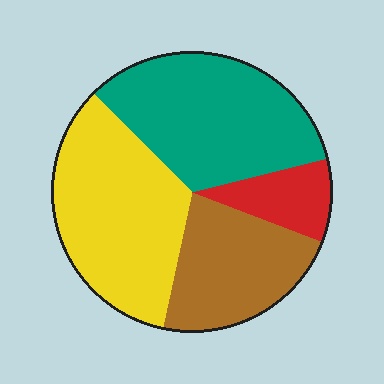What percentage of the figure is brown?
Brown covers 22% of the figure.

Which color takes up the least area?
Red, at roughly 10%.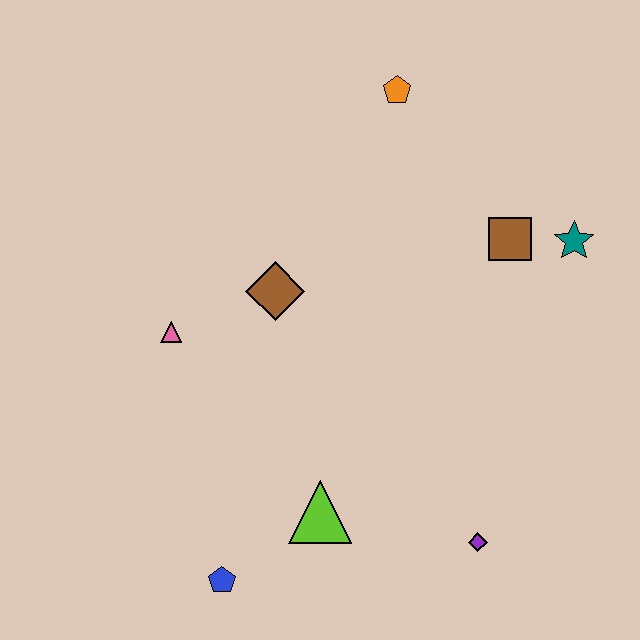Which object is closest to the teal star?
The brown square is closest to the teal star.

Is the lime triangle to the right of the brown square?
No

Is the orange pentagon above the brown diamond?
Yes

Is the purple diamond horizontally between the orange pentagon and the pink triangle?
No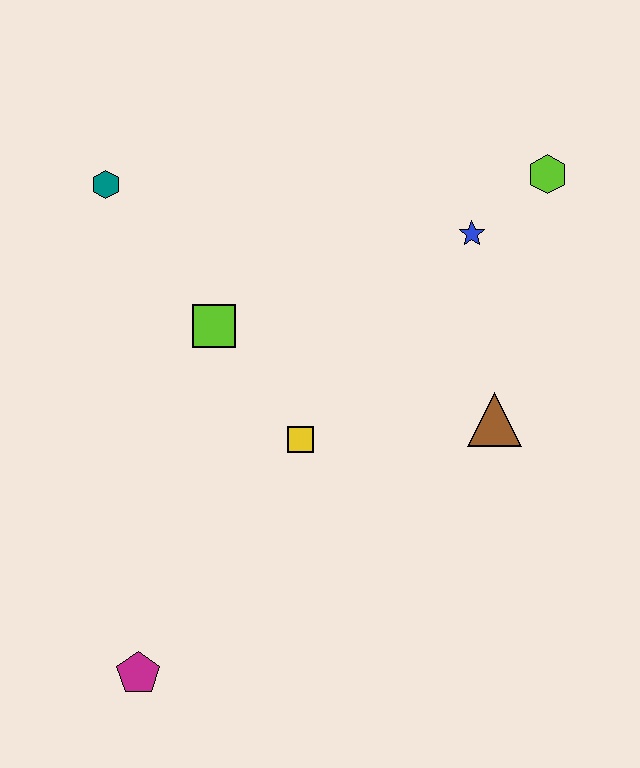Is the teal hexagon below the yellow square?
No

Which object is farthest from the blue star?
The magenta pentagon is farthest from the blue star.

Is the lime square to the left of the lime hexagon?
Yes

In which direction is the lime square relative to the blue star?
The lime square is to the left of the blue star.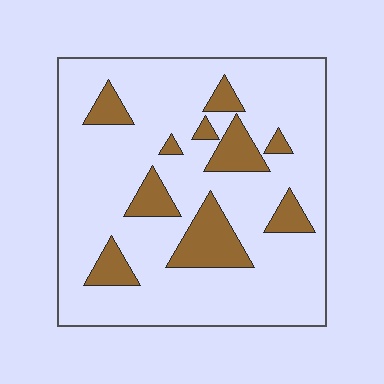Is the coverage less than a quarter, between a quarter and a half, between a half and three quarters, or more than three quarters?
Less than a quarter.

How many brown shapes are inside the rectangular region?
10.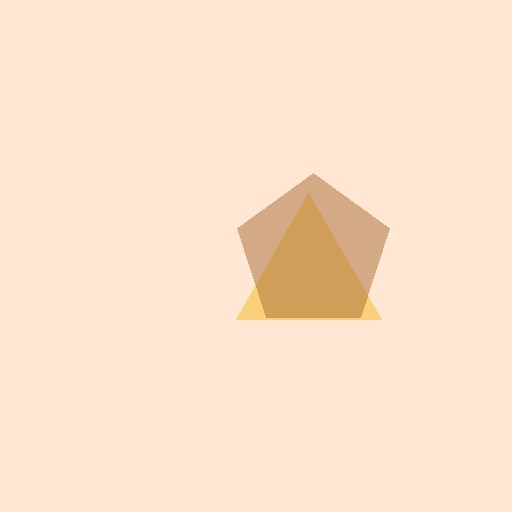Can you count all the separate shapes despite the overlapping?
Yes, there are 2 separate shapes.